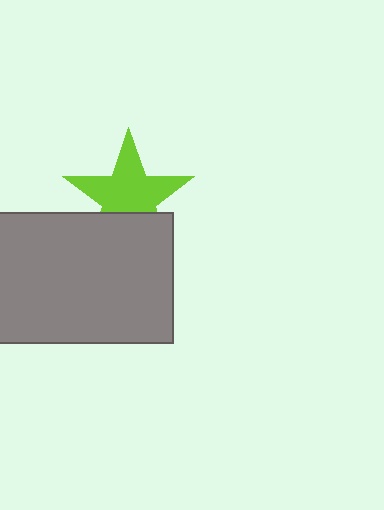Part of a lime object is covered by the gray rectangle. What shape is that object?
It is a star.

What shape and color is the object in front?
The object in front is a gray rectangle.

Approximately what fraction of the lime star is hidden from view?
Roughly 31% of the lime star is hidden behind the gray rectangle.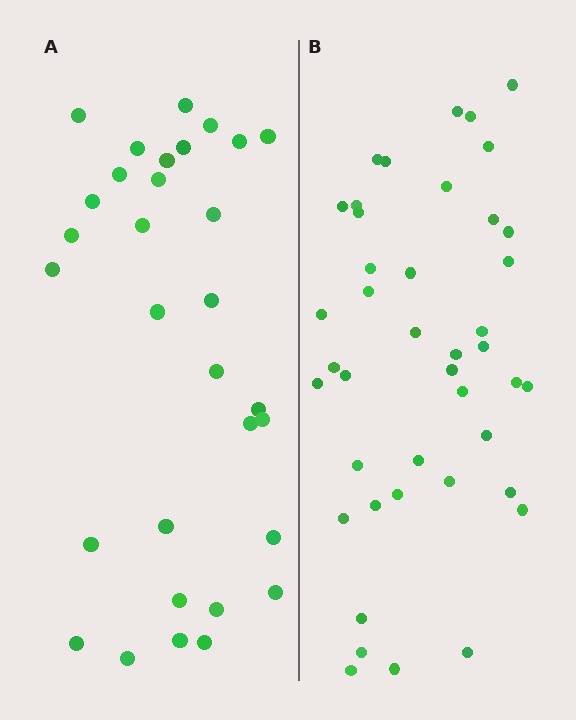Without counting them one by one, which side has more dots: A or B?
Region B (the right region) has more dots.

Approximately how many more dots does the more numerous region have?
Region B has roughly 12 or so more dots than region A.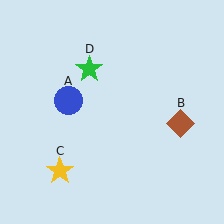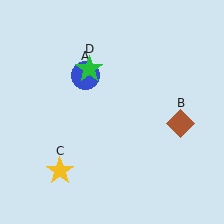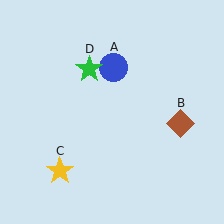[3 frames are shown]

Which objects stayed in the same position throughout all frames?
Brown diamond (object B) and yellow star (object C) and green star (object D) remained stationary.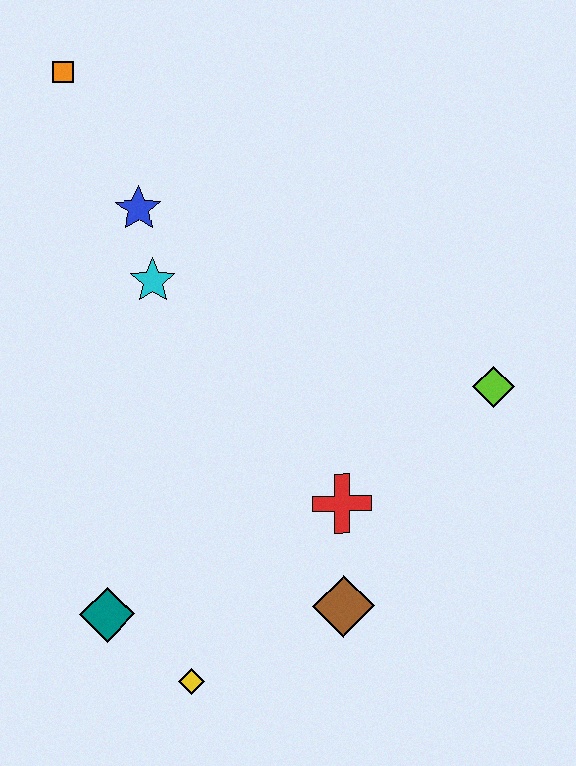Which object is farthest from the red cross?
The orange square is farthest from the red cross.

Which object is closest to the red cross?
The brown diamond is closest to the red cross.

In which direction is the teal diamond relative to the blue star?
The teal diamond is below the blue star.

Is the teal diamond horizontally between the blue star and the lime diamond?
No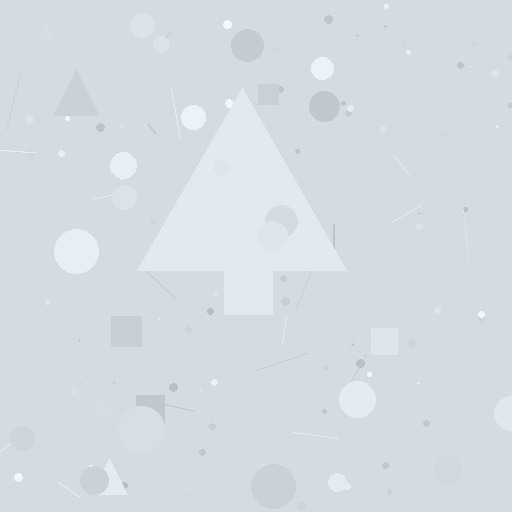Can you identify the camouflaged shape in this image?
The camouflaged shape is a triangle.